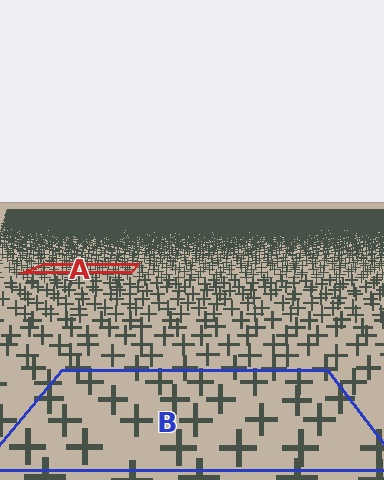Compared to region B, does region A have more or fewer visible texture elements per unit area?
Region A has more texture elements per unit area — they are packed more densely because it is farther away.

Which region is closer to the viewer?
Region B is closer. The texture elements there are larger and more spread out.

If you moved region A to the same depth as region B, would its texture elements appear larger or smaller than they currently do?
They would appear larger. At a closer depth, the same texture elements are projected at a bigger on-screen size.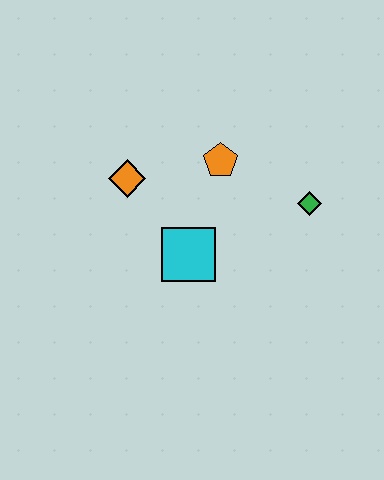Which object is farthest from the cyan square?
The green diamond is farthest from the cyan square.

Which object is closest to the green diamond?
The orange pentagon is closest to the green diamond.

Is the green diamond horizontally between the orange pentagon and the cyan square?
No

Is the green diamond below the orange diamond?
Yes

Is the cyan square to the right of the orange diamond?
Yes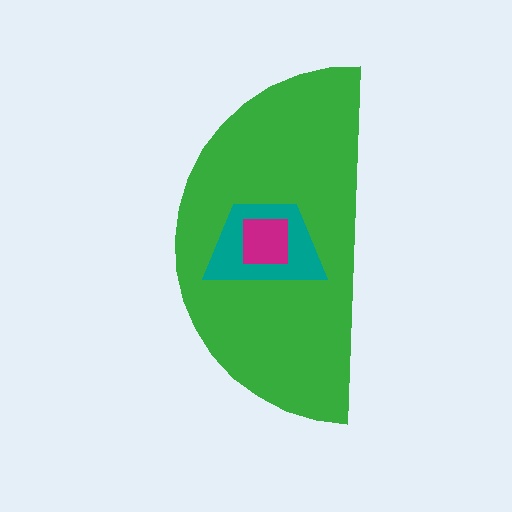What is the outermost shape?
The green semicircle.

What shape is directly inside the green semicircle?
The teal trapezoid.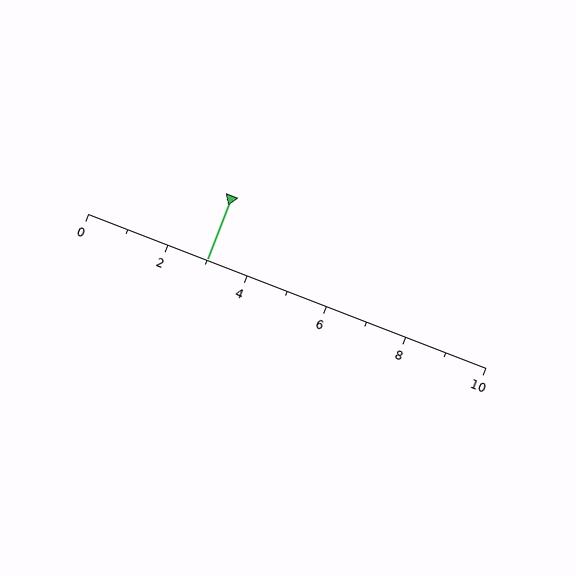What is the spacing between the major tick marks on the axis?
The major ticks are spaced 2 apart.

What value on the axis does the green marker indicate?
The marker indicates approximately 3.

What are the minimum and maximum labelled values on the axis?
The axis runs from 0 to 10.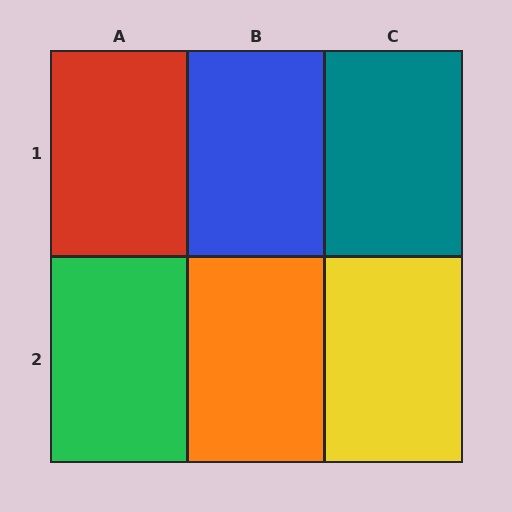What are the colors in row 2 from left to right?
Green, orange, yellow.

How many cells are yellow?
1 cell is yellow.